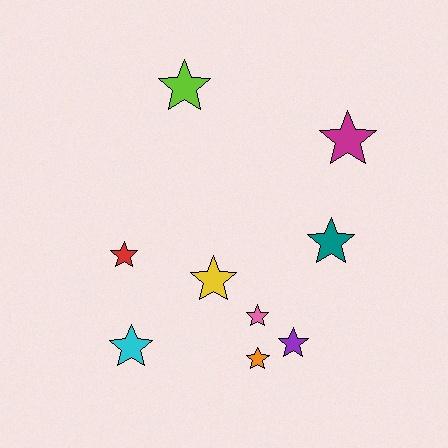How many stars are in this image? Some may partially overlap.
There are 9 stars.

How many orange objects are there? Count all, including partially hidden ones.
There is 1 orange object.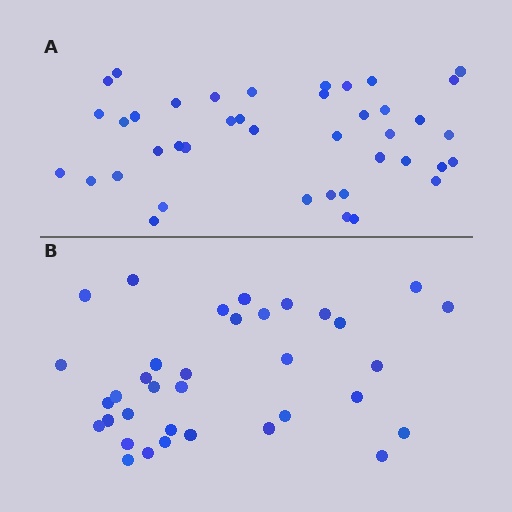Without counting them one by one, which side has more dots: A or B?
Region A (the top region) has more dots.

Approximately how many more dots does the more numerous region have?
Region A has about 6 more dots than region B.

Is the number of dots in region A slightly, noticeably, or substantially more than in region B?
Region A has only slightly more — the two regions are fairly close. The ratio is roughly 1.2 to 1.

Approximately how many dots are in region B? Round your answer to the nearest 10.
About 40 dots. (The exact count is 35, which rounds to 40.)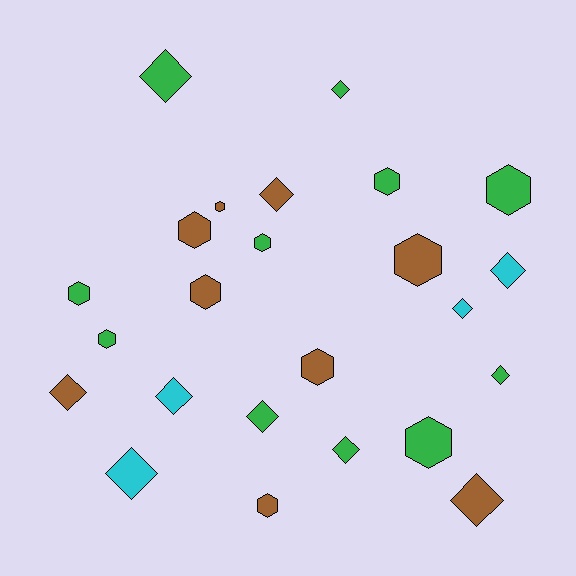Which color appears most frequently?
Green, with 11 objects.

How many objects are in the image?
There are 24 objects.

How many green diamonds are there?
There are 5 green diamonds.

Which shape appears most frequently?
Hexagon, with 12 objects.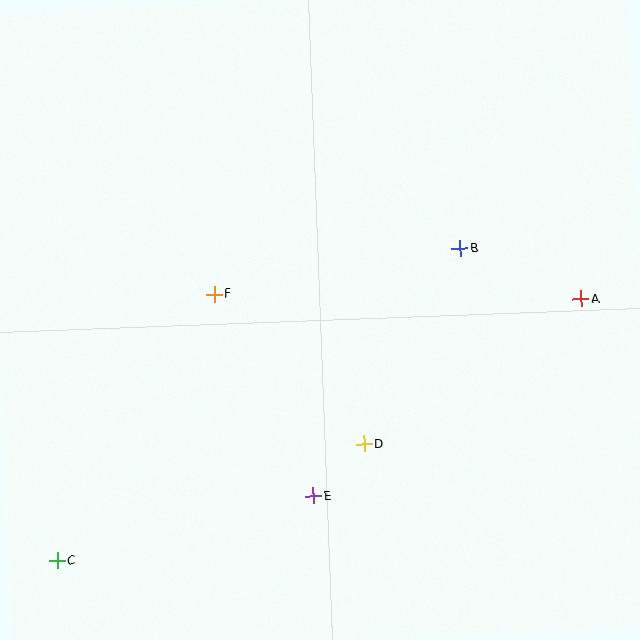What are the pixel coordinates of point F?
Point F is at (214, 294).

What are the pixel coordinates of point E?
Point E is at (313, 496).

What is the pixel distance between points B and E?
The distance between B and E is 288 pixels.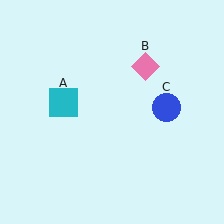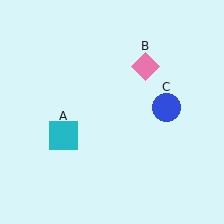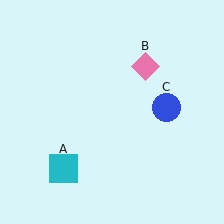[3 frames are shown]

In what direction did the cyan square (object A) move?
The cyan square (object A) moved down.